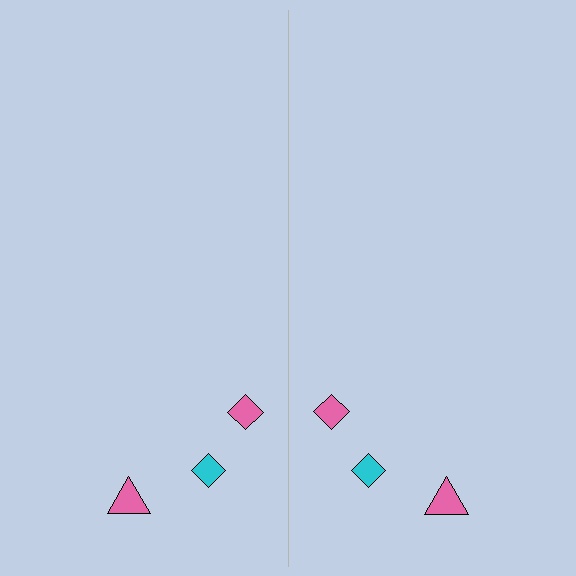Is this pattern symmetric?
Yes, this pattern has bilateral (reflection) symmetry.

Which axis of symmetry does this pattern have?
The pattern has a vertical axis of symmetry running through the center of the image.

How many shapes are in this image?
There are 6 shapes in this image.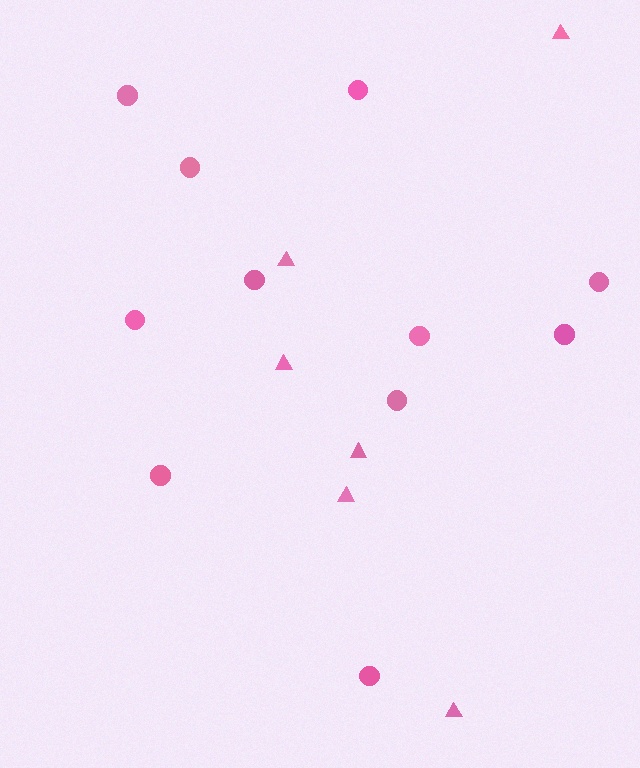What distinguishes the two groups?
There are 2 groups: one group of triangles (6) and one group of circles (11).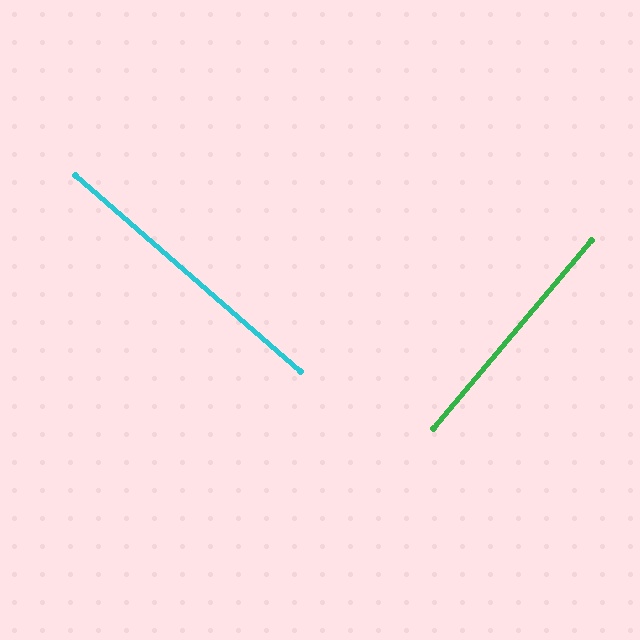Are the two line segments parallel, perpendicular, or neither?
Perpendicular — they meet at approximately 89°.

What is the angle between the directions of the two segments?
Approximately 89 degrees.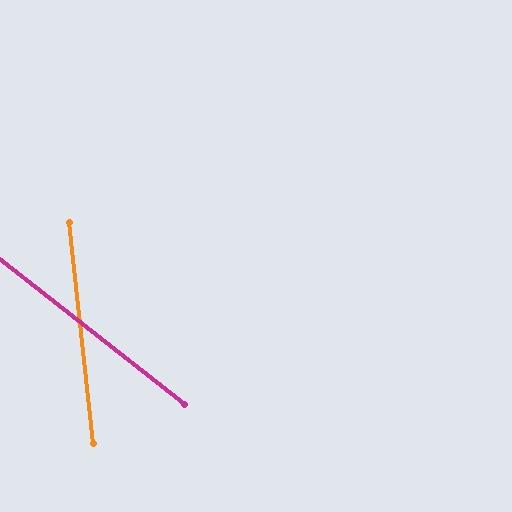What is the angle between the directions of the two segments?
Approximately 46 degrees.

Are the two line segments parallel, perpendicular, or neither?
Neither parallel nor perpendicular — they differ by about 46°.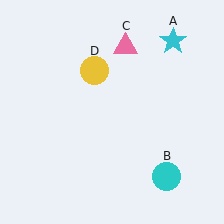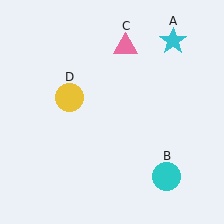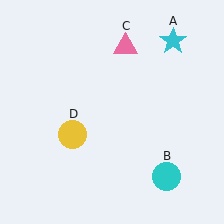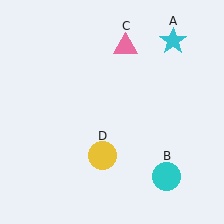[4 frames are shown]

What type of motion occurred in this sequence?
The yellow circle (object D) rotated counterclockwise around the center of the scene.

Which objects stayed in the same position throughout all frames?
Cyan star (object A) and cyan circle (object B) and pink triangle (object C) remained stationary.